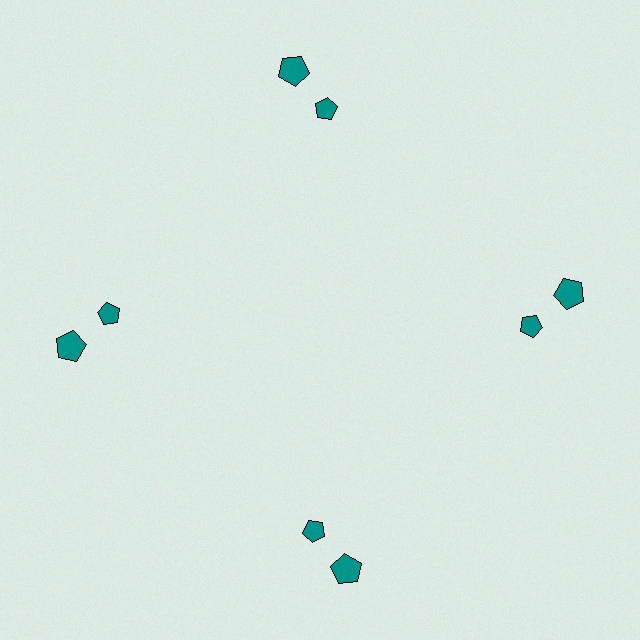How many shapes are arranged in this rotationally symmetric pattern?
There are 8 shapes, arranged in 4 groups of 2.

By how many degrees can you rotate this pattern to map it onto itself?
The pattern maps onto itself every 90 degrees of rotation.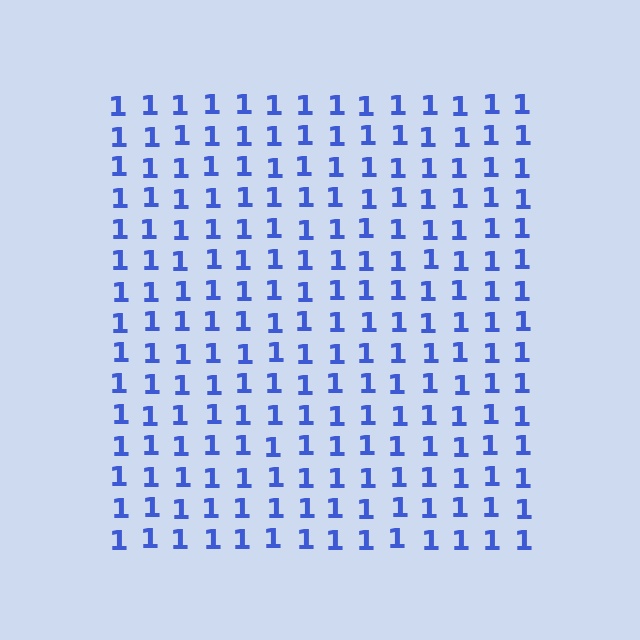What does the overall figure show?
The overall figure shows a square.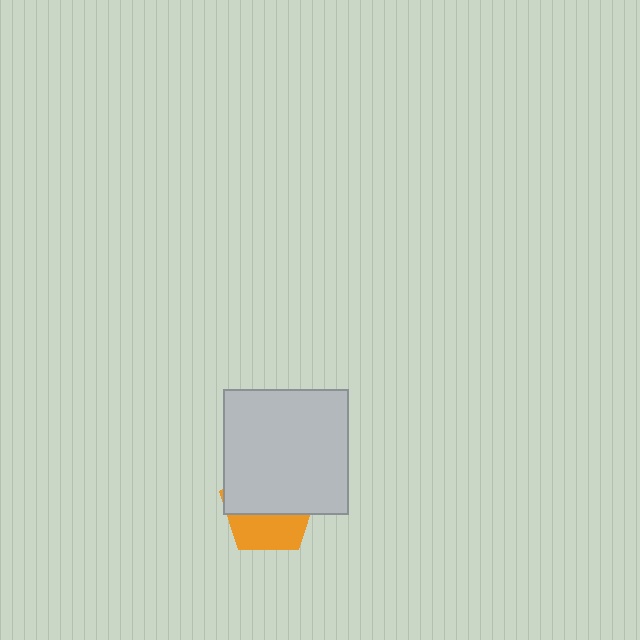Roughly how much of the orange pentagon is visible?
A small part of it is visible (roughly 39%).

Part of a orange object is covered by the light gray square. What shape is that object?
It is a pentagon.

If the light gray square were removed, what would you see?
You would see the complete orange pentagon.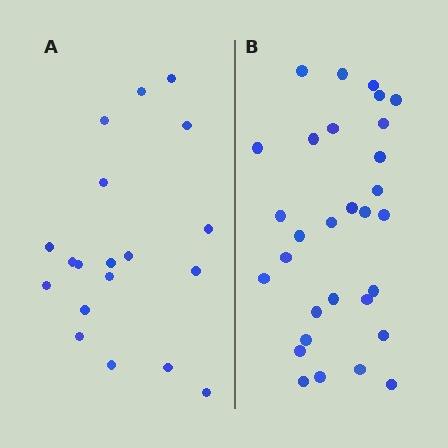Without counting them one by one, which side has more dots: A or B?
Region B (the right region) has more dots.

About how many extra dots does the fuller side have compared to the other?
Region B has roughly 12 or so more dots than region A.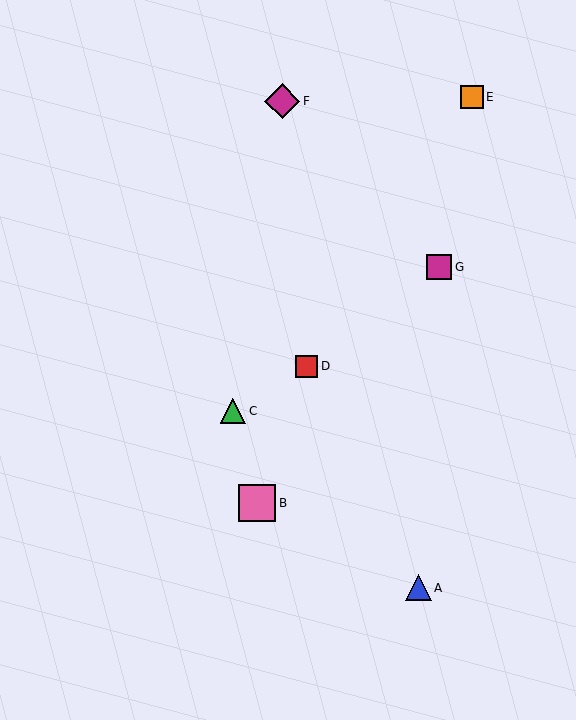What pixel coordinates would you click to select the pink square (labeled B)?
Click at (257, 503) to select the pink square B.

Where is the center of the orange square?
The center of the orange square is at (472, 97).